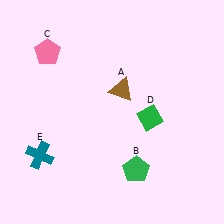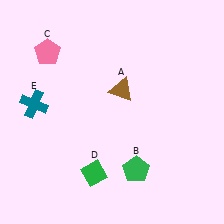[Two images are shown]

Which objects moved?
The objects that moved are: the green diamond (D), the teal cross (E).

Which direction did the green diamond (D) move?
The green diamond (D) moved left.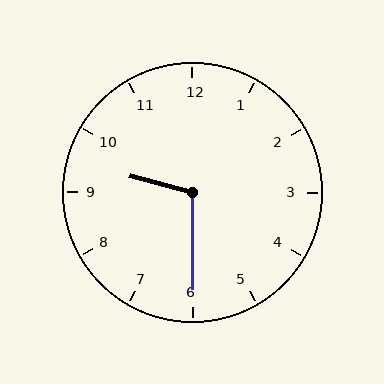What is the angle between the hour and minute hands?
Approximately 105 degrees.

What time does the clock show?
9:30.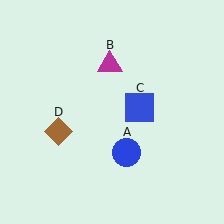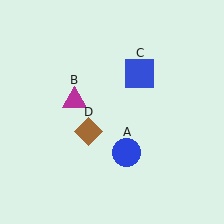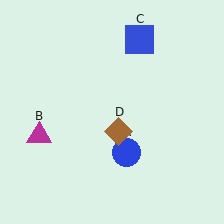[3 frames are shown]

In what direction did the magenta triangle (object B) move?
The magenta triangle (object B) moved down and to the left.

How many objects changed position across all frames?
3 objects changed position: magenta triangle (object B), blue square (object C), brown diamond (object D).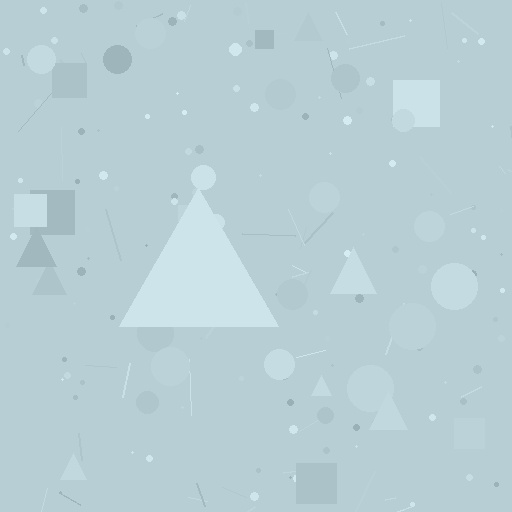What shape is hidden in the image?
A triangle is hidden in the image.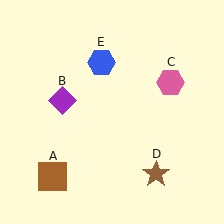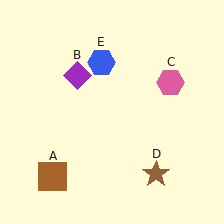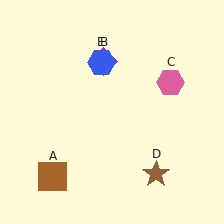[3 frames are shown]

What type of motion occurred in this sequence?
The purple diamond (object B) rotated clockwise around the center of the scene.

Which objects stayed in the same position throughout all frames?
Brown square (object A) and pink hexagon (object C) and brown star (object D) and blue hexagon (object E) remained stationary.